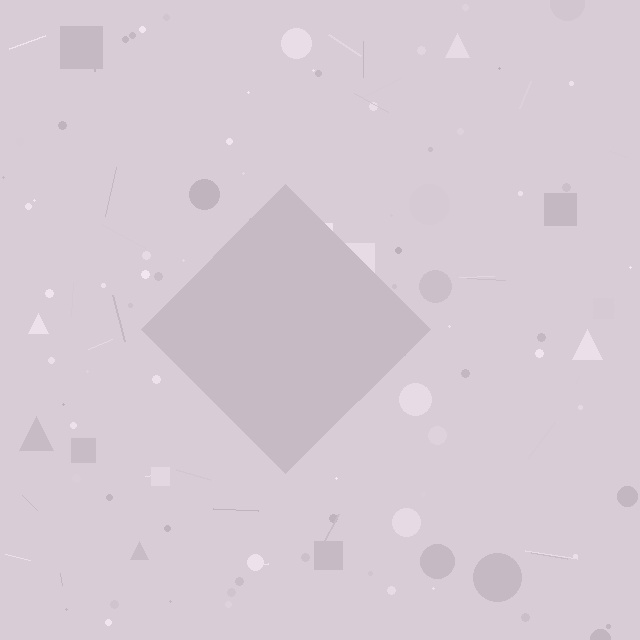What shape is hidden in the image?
A diamond is hidden in the image.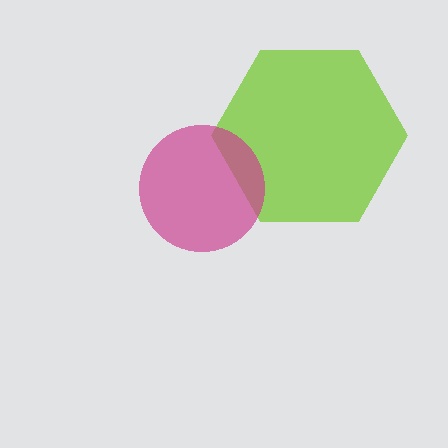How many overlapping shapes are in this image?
There are 2 overlapping shapes in the image.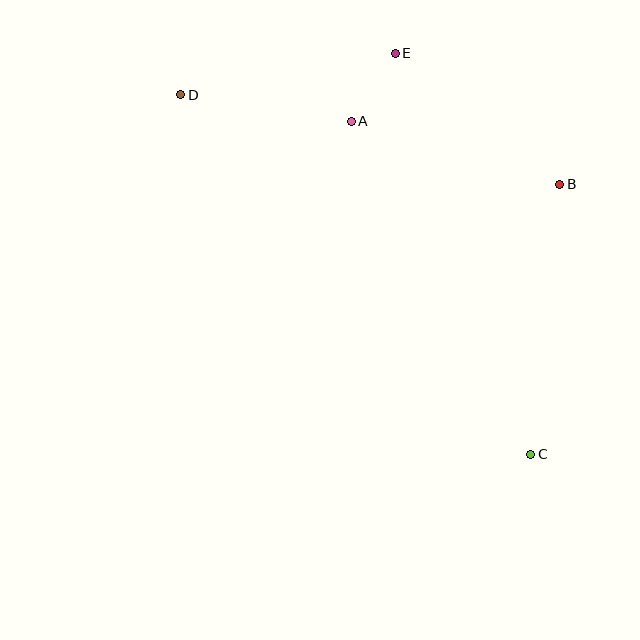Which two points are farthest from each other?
Points C and D are farthest from each other.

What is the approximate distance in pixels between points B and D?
The distance between B and D is approximately 389 pixels.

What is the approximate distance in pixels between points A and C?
The distance between A and C is approximately 378 pixels.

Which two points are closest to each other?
Points A and E are closest to each other.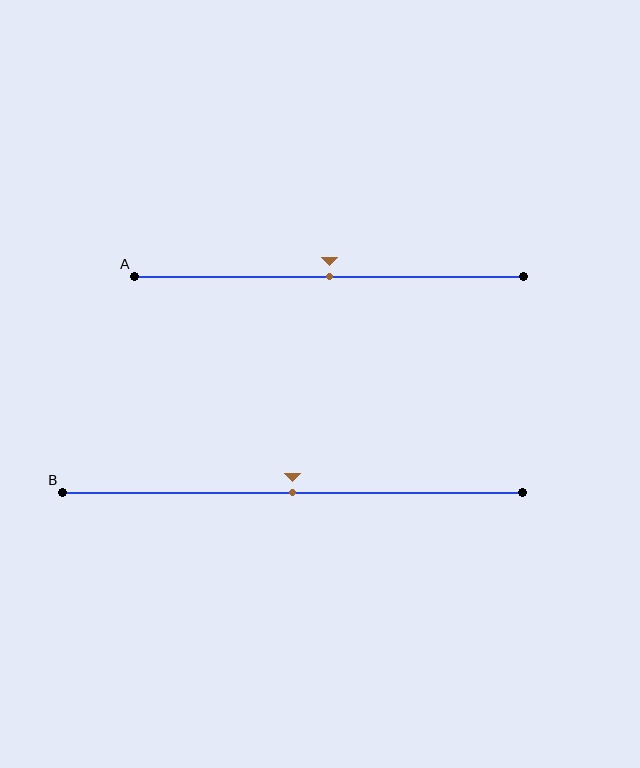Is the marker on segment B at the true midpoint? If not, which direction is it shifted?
Yes, the marker on segment B is at the true midpoint.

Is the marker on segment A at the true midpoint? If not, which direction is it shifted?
Yes, the marker on segment A is at the true midpoint.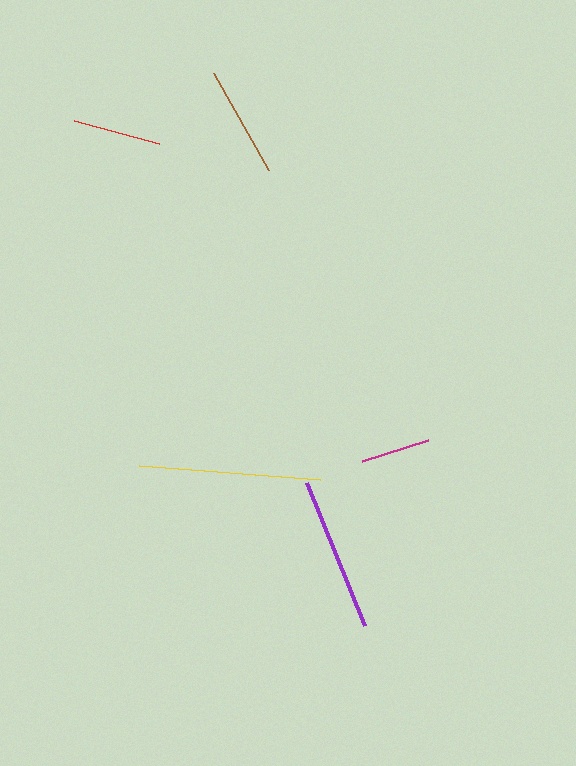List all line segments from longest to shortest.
From longest to shortest: yellow, purple, brown, red, magenta.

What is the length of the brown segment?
The brown segment is approximately 111 pixels long.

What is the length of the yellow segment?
The yellow segment is approximately 181 pixels long.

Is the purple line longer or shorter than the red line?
The purple line is longer than the red line.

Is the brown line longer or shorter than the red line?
The brown line is longer than the red line.